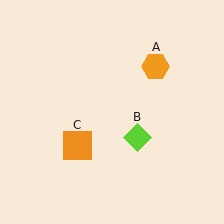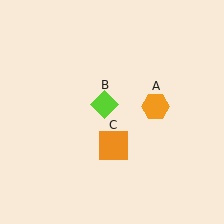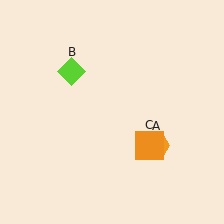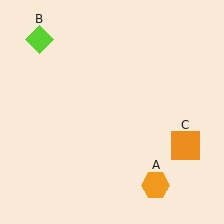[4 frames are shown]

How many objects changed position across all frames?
3 objects changed position: orange hexagon (object A), lime diamond (object B), orange square (object C).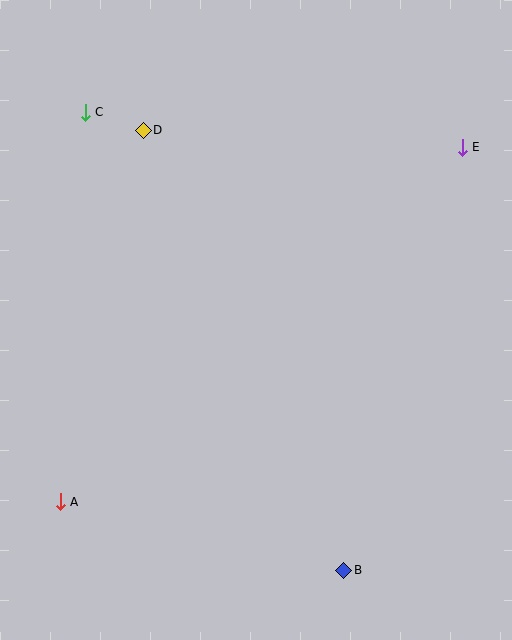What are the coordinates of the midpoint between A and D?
The midpoint between A and D is at (102, 316).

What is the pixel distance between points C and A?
The distance between C and A is 390 pixels.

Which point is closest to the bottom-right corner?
Point B is closest to the bottom-right corner.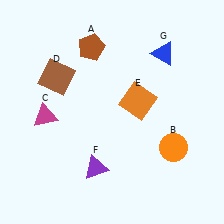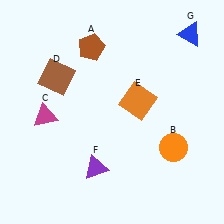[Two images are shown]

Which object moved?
The blue triangle (G) moved right.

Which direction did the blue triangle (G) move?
The blue triangle (G) moved right.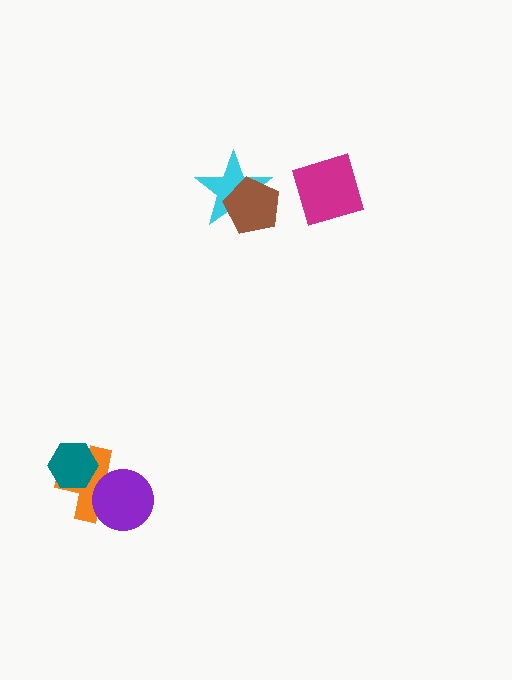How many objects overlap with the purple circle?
1 object overlaps with the purple circle.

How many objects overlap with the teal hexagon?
1 object overlaps with the teal hexagon.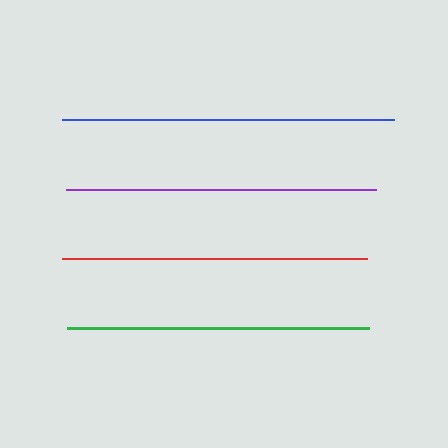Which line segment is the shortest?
The green line is the shortest at approximately 302 pixels.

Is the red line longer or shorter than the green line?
The red line is longer than the green line.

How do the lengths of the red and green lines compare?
The red and green lines are approximately the same length.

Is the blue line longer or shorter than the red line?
The blue line is longer than the red line.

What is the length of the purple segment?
The purple segment is approximately 309 pixels long.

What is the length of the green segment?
The green segment is approximately 302 pixels long.